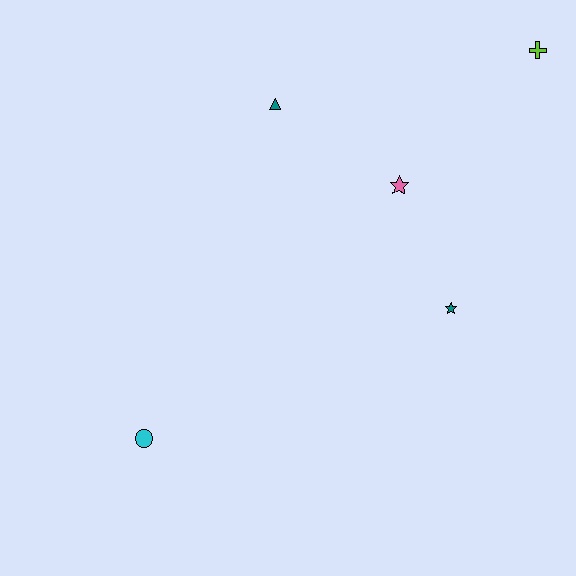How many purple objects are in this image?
There are no purple objects.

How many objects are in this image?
There are 5 objects.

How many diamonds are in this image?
There are no diamonds.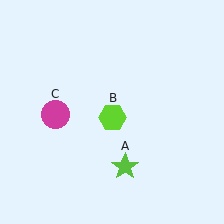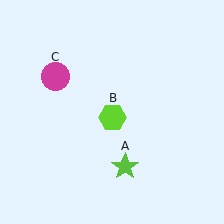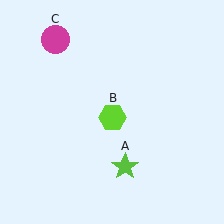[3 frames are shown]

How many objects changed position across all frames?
1 object changed position: magenta circle (object C).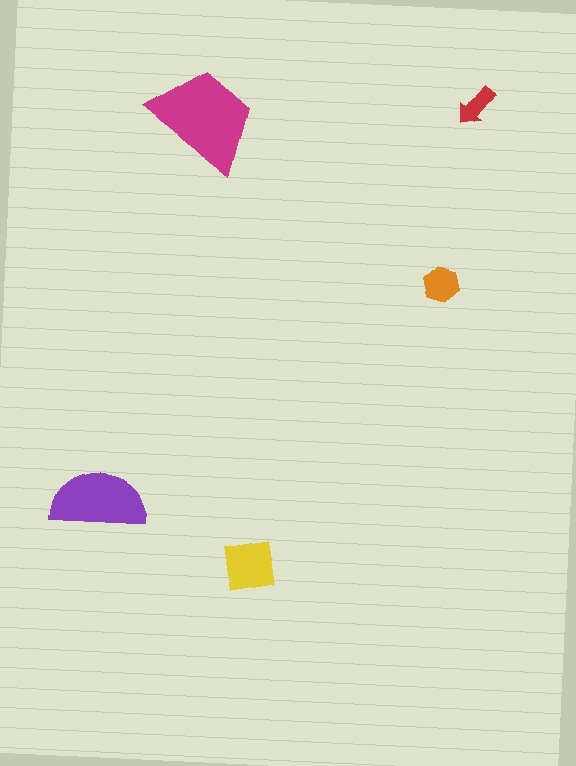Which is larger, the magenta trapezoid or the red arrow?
The magenta trapezoid.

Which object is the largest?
The magenta trapezoid.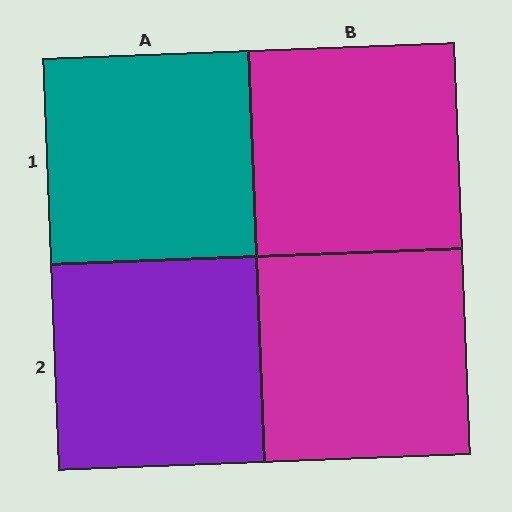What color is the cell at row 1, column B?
Magenta.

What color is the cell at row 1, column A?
Teal.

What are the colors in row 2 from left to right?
Purple, magenta.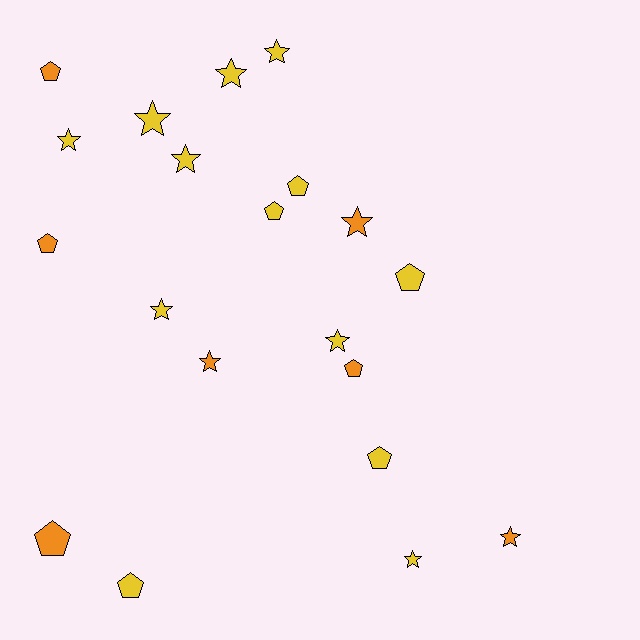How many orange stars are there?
There are 3 orange stars.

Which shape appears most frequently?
Star, with 11 objects.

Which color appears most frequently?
Yellow, with 13 objects.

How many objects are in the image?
There are 20 objects.